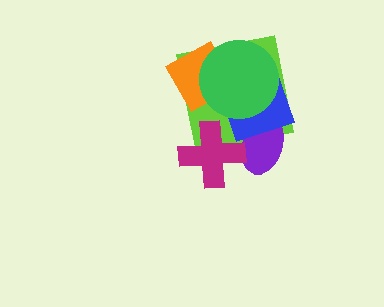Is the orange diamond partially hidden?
Yes, it is partially covered by another shape.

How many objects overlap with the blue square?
3 objects overlap with the blue square.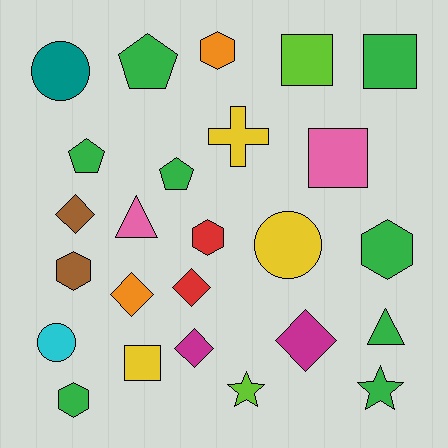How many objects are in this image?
There are 25 objects.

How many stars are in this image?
There are 2 stars.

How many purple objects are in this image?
There are no purple objects.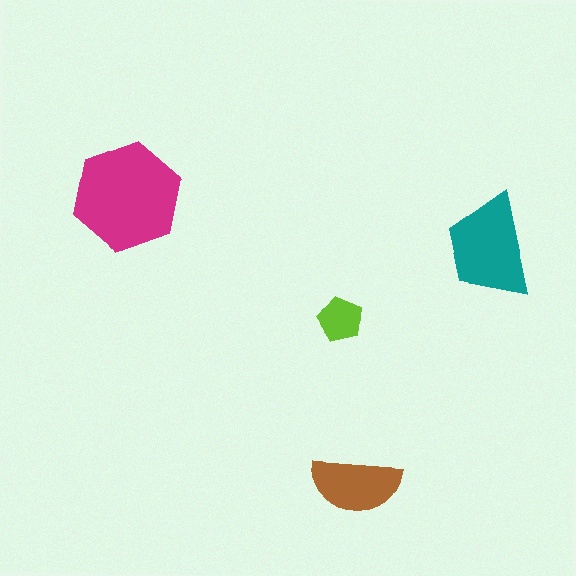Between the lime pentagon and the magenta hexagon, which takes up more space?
The magenta hexagon.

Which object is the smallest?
The lime pentagon.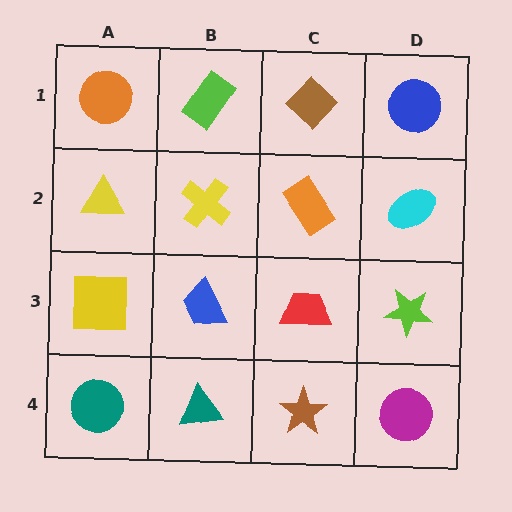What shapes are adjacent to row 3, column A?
A yellow triangle (row 2, column A), a teal circle (row 4, column A), a blue trapezoid (row 3, column B).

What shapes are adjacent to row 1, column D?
A cyan ellipse (row 2, column D), a brown diamond (row 1, column C).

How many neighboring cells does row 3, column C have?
4.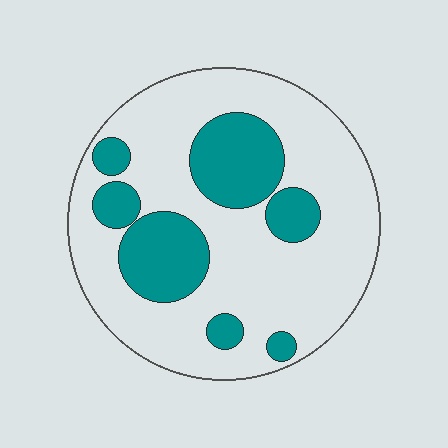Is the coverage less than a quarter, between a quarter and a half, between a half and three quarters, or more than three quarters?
Between a quarter and a half.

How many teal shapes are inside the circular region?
7.